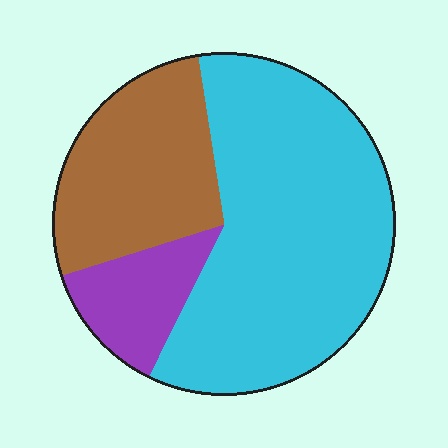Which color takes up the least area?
Purple, at roughly 15%.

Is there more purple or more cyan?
Cyan.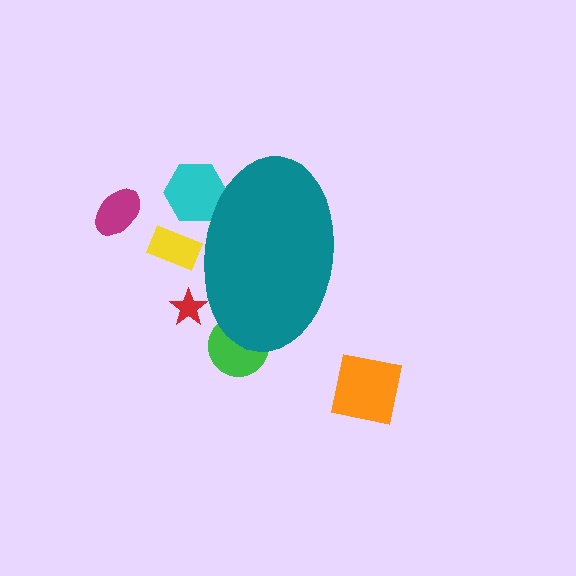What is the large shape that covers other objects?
A teal ellipse.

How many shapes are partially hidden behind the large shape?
4 shapes are partially hidden.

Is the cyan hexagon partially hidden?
Yes, the cyan hexagon is partially hidden behind the teal ellipse.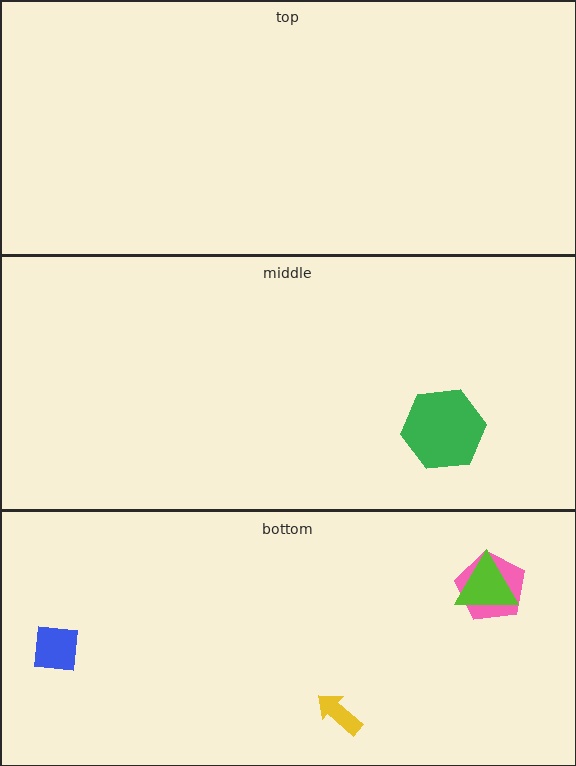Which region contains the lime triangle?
The bottom region.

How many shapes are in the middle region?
1.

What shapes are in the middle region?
The green hexagon.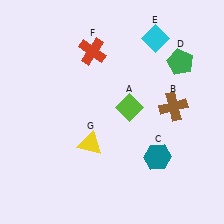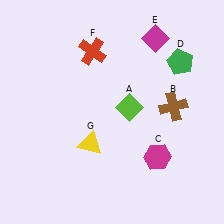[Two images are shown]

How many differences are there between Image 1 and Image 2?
There are 2 differences between the two images.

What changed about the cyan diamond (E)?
In Image 1, E is cyan. In Image 2, it changed to magenta.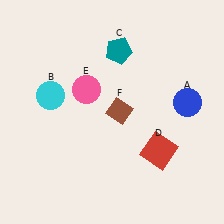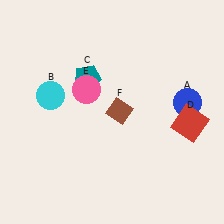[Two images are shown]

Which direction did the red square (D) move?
The red square (D) moved right.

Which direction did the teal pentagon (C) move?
The teal pentagon (C) moved left.